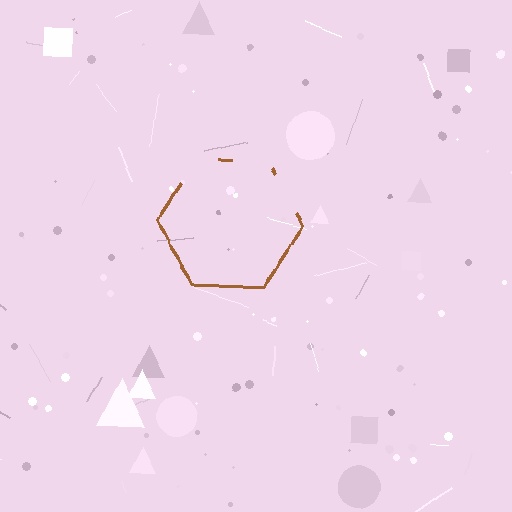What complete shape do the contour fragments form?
The contour fragments form a hexagon.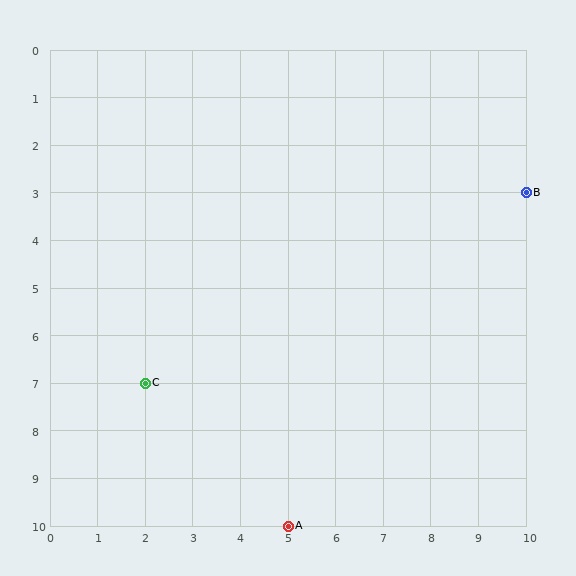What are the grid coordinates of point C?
Point C is at grid coordinates (2, 7).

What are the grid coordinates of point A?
Point A is at grid coordinates (5, 10).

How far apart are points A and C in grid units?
Points A and C are 3 columns and 3 rows apart (about 4.2 grid units diagonally).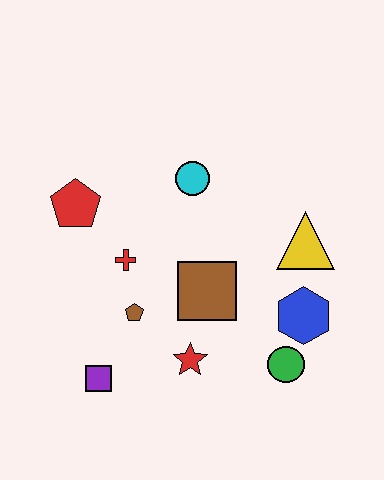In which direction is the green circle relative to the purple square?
The green circle is to the right of the purple square.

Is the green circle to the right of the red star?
Yes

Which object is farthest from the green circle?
The red pentagon is farthest from the green circle.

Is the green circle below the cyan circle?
Yes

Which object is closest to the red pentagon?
The red cross is closest to the red pentagon.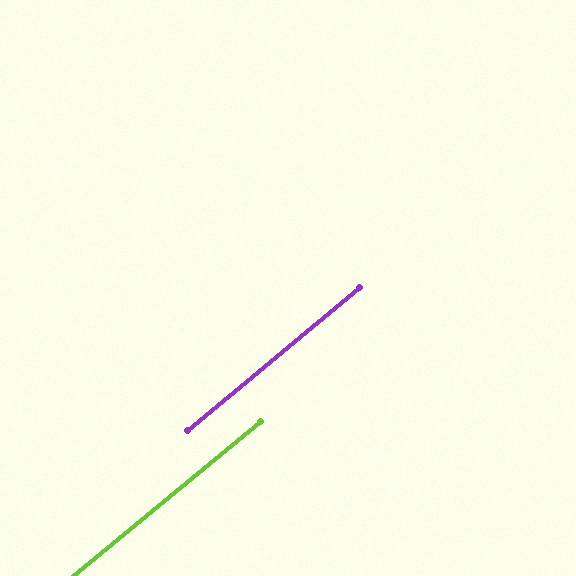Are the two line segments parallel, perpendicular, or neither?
Parallel — their directions differ by only 0.2°.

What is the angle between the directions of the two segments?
Approximately 0 degrees.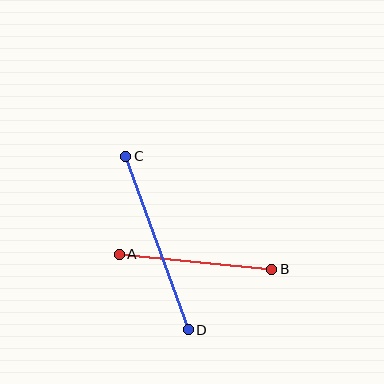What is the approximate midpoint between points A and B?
The midpoint is at approximately (195, 262) pixels.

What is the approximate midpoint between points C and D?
The midpoint is at approximately (157, 243) pixels.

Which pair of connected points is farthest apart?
Points C and D are farthest apart.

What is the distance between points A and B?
The distance is approximately 154 pixels.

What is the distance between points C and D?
The distance is approximately 184 pixels.